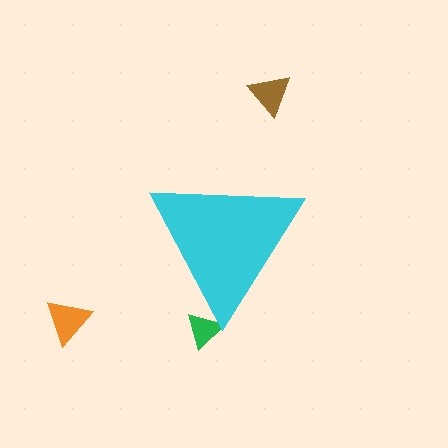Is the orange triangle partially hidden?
No, the orange triangle is fully visible.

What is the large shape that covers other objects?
A cyan triangle.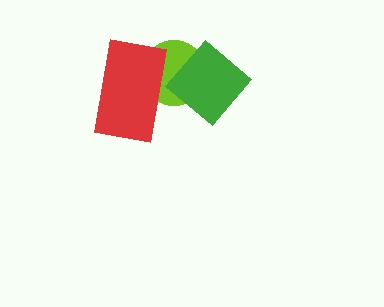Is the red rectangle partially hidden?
Yes, it is partially covered by another shape.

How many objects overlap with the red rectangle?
2 objects overlap with the red rectangle.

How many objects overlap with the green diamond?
2 objects overlap with the green diamond.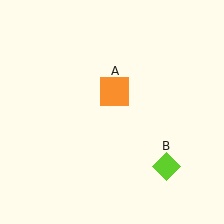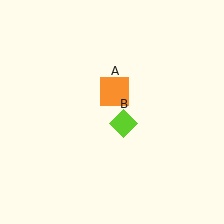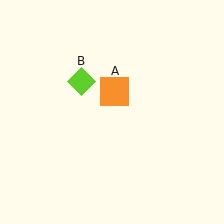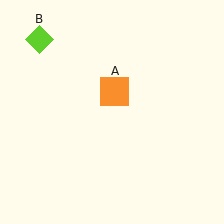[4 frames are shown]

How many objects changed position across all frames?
1 object changed position: lime diamond (object B).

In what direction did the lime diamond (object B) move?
The lime diamond (object B) moved up and to the left.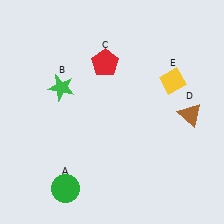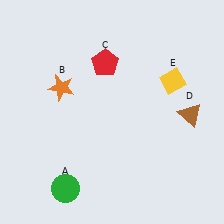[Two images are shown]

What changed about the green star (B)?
In Image 1, B is green. In Image 2, it changed to orange.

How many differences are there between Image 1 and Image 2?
There is 1 difference between the two images.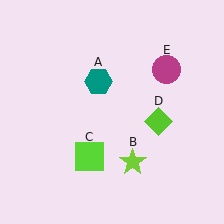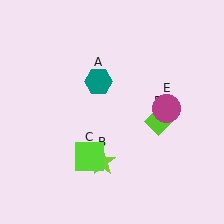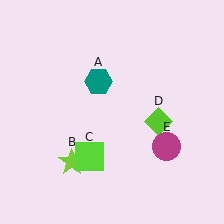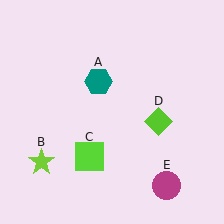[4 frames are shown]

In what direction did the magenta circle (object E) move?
The magenta circle (object E) moved down.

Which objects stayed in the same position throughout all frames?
Teal hexagon (object A) and lime square (object C) and lime diamond (object D) remained stationary.